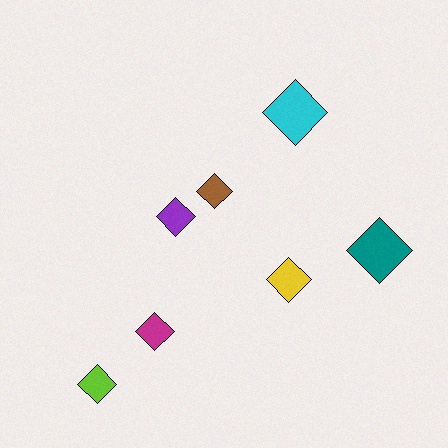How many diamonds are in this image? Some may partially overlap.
There are 7 diamonds.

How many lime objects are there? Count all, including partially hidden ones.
There is 1 lime object.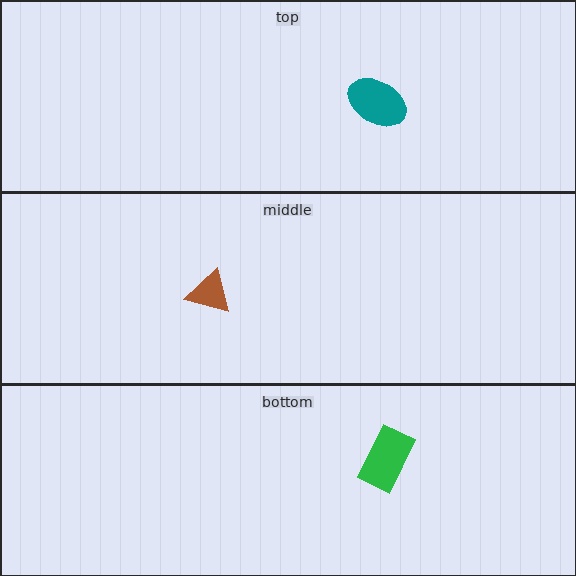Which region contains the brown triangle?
The middle region.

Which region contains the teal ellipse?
The top region.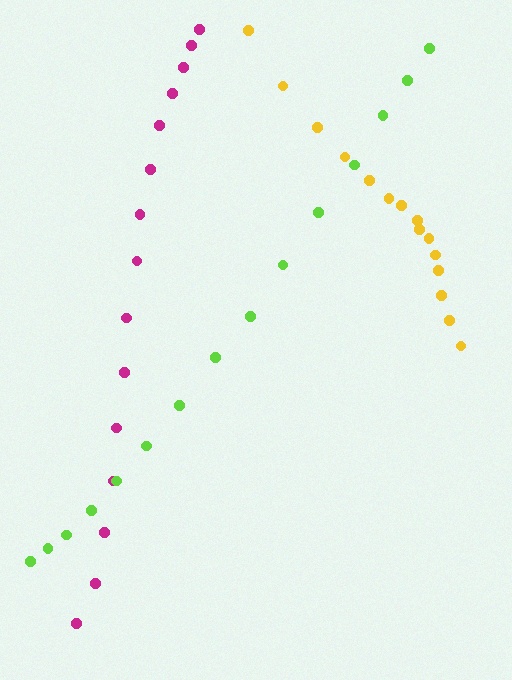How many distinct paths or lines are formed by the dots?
There are 3 distinct paths.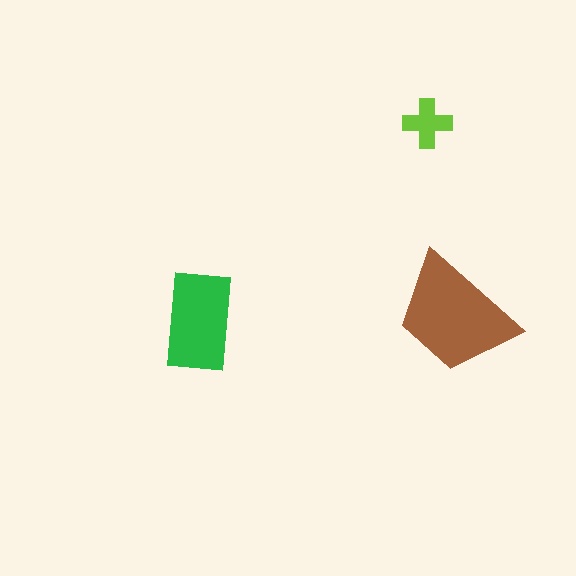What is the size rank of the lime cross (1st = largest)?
3rd.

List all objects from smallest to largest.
The lime cross, the green rectangle, the brown trapezoid.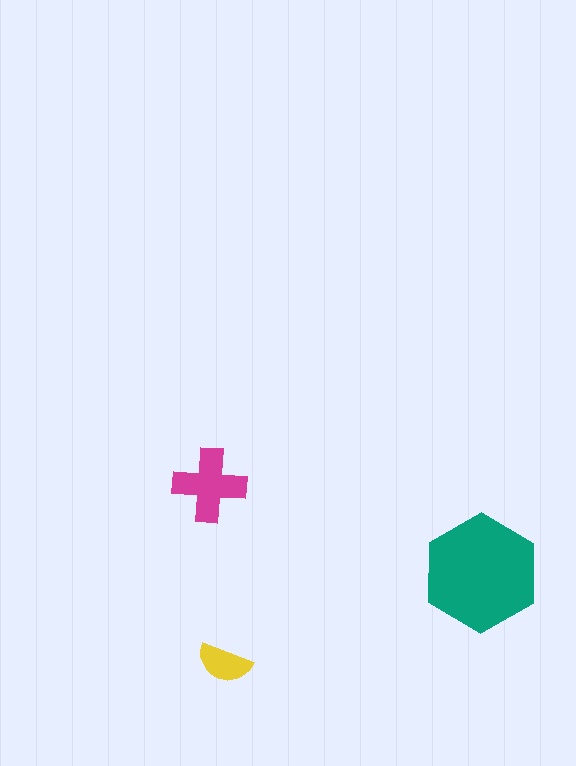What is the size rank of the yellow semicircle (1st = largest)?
3rd.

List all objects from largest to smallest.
The teal hexagon, the magenta cross, the yellow semicircle.